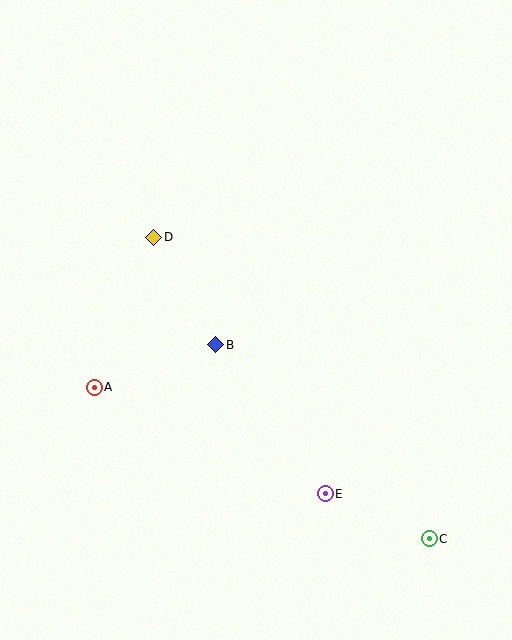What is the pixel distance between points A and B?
The distance between A and B is 129 pixels.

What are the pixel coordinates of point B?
Point B is at (216, 345).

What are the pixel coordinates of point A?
Point A is at (94, 387).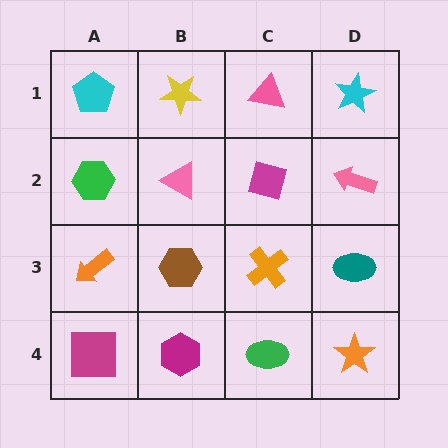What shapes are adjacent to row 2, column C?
A pink triangle (row 1, column C), an orange cross (row 3, column C), a pink triangle (row 2, column B), a pink arrow (row 2, column D).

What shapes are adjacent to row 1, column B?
A pink triangle (row 2, column B), a cyan pentagon (row 1, column A), a pink triangle (row 1, column C).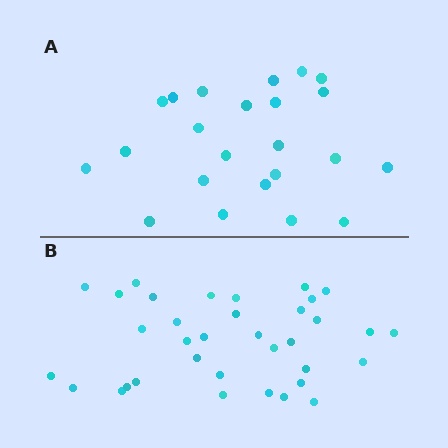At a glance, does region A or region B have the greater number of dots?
Region B (the bottom region) has more dots.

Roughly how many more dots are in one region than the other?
Region B has roughly 12 or so more dots than region A.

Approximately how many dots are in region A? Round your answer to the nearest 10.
About 20 dots. (The exact count is 23, which rounds to 20.)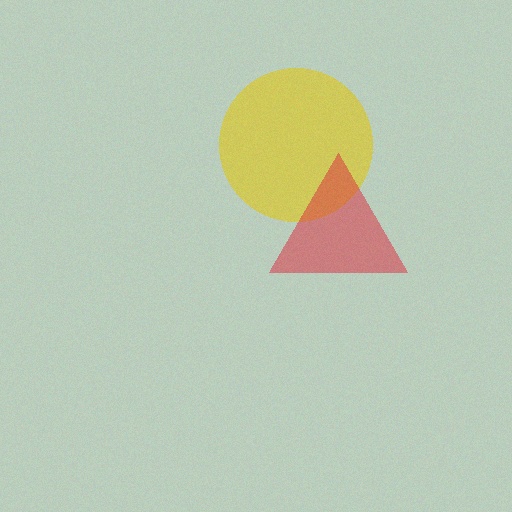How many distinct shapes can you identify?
There are 2 distinct shapes: a yellow circle, a red triangle.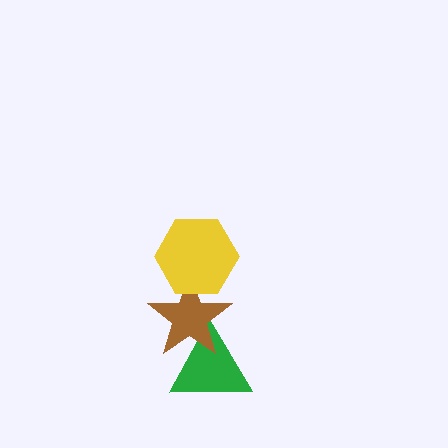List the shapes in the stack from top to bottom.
From top to bottom: the yellow hexagon, the brown star, the green triangle.